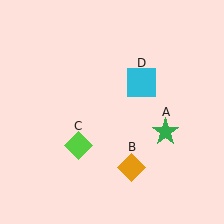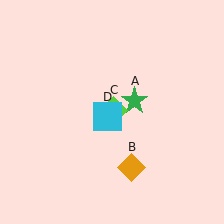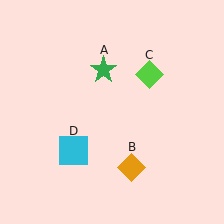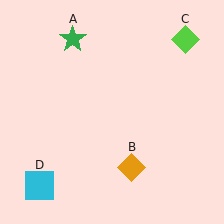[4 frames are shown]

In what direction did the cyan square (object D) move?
The cyan square (object D) moved down and to the left.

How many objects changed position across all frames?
3 objects changed position: green star (object A), lime diamond (object C), cyan square (object D).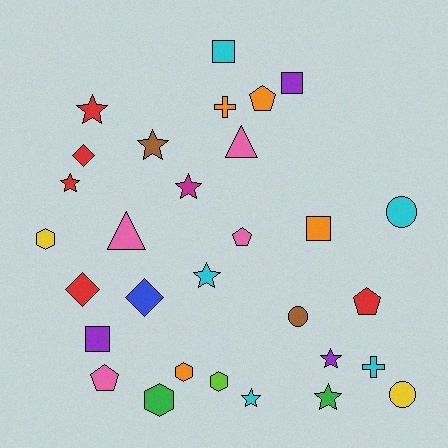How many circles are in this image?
There are 3 circles.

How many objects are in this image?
There are 30 objects.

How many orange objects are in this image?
There are 4 orange objects.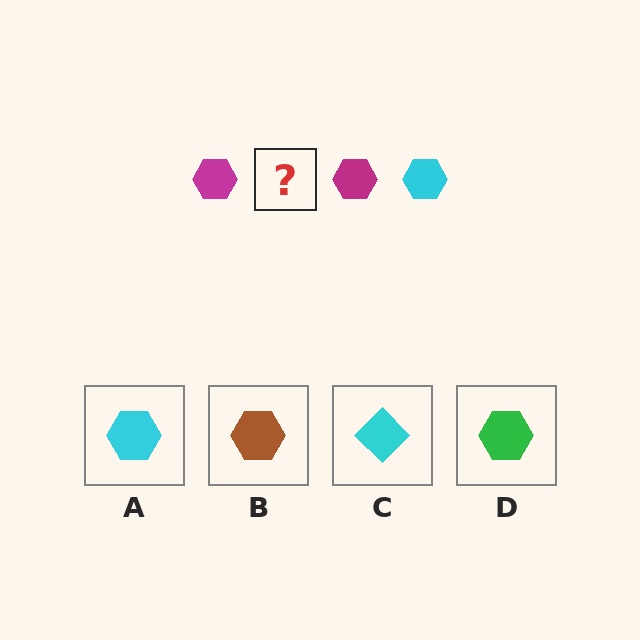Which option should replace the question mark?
Option A.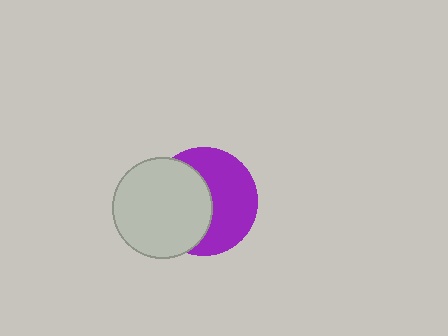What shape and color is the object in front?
The object in front is a light gray circle.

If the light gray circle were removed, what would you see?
You would see the complete purple circle.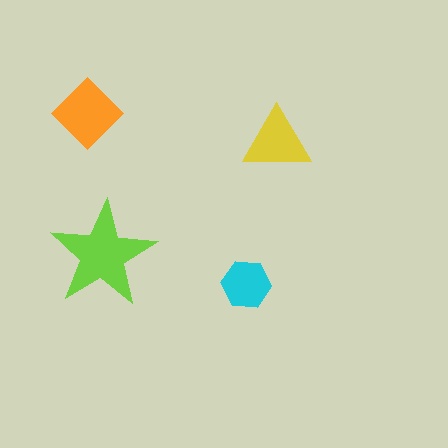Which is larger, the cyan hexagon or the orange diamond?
The orange diamond.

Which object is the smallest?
The cyan hexagon.